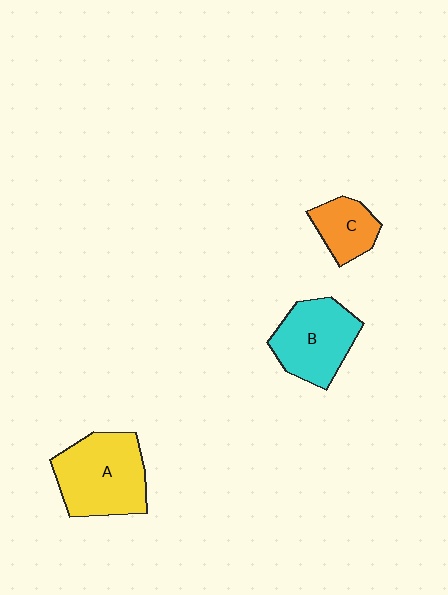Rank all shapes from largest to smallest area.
From largest to smallest: A (yellow), B (cyan), C (orange).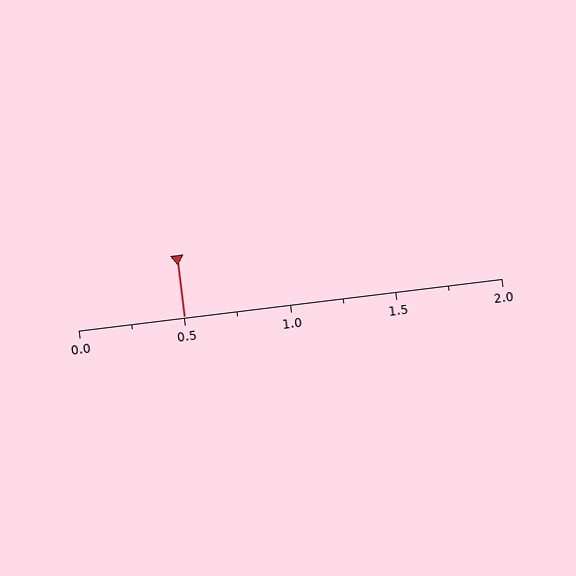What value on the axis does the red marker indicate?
The marker indicates approximately 0.5.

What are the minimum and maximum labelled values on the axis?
The axis runs from 0.0 to 2.0.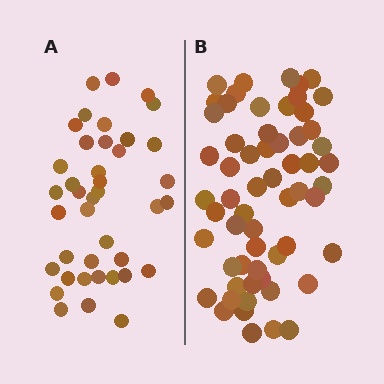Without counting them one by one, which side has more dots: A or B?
Region B (the right region) has more dots.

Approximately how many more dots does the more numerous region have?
Region B has approximately 20 more dots than region A.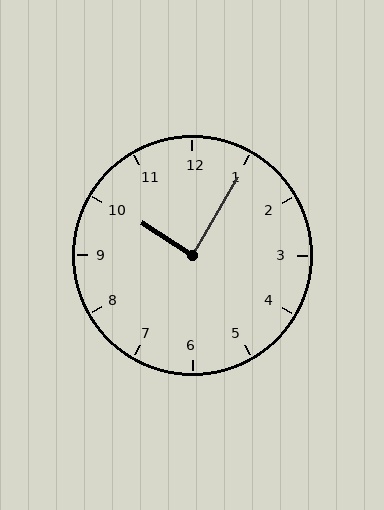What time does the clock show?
10:05.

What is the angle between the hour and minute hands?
Approximately 88 degrees.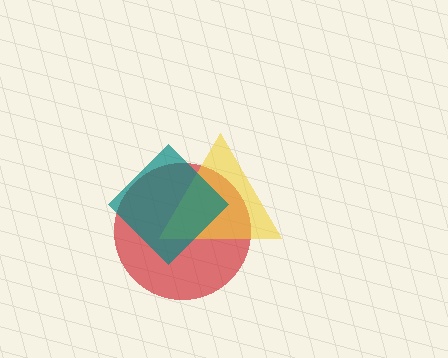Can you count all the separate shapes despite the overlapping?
Yes, there are 3 separate shapes.